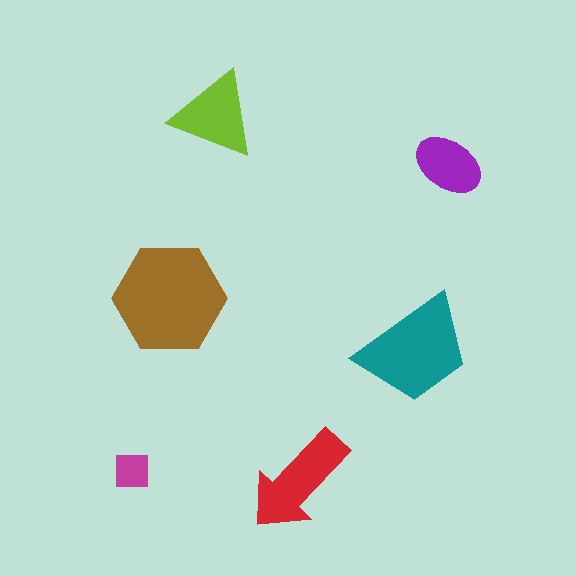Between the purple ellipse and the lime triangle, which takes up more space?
The lime triangle.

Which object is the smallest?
The magenta square.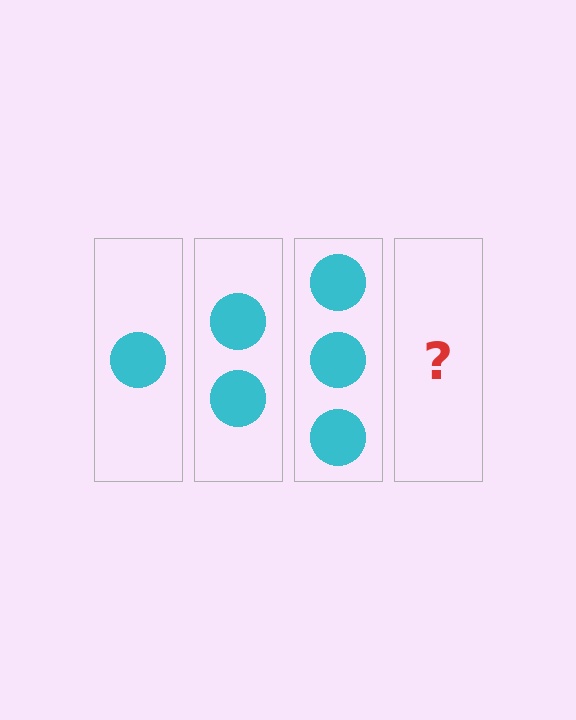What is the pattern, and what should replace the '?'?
The pattern is that each step adds one more circle. The '?' should be 4 circles.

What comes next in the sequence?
The next element should be 4 circles.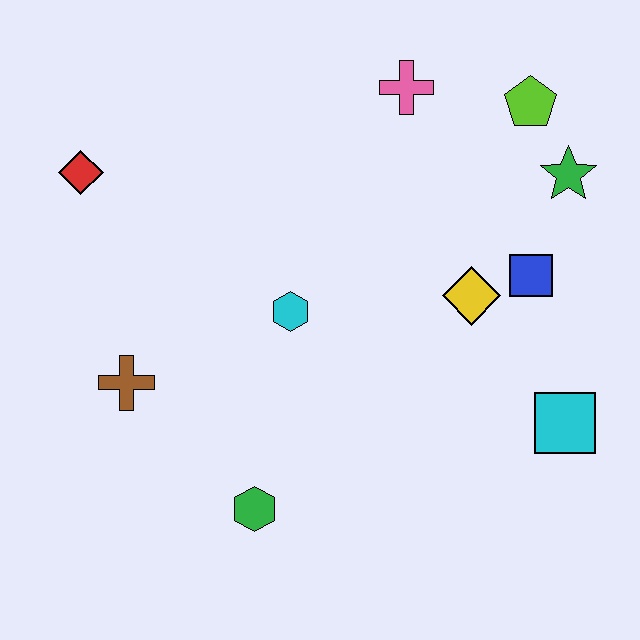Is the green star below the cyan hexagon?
No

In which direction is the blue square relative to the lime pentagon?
The blue square is below the lime pentagon.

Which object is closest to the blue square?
The yellow diamond is closest to the blue square.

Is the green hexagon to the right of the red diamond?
Yes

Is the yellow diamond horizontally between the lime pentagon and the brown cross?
Yes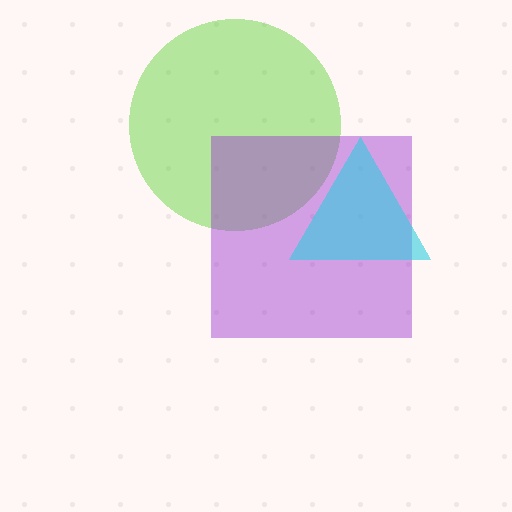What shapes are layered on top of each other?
The layered shapes are: a lime circle, a purple square, a cyan triangle.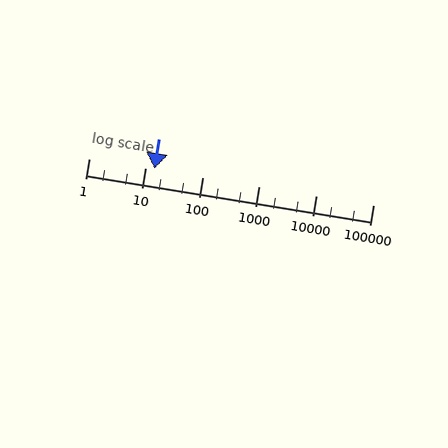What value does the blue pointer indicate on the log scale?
The pointer indicates approximately 14.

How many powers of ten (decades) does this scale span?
The scale spans 5 decades, from 1 to 100000.